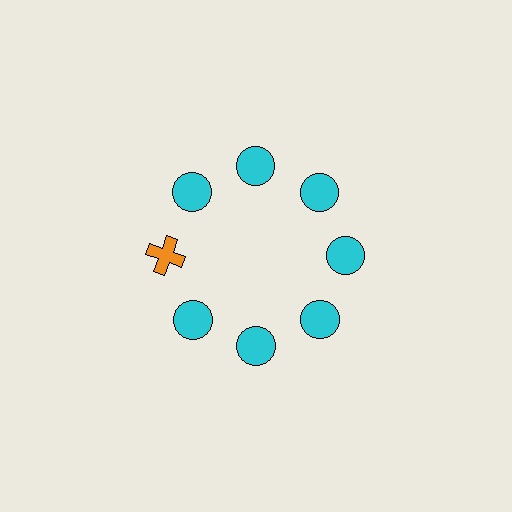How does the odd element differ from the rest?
It differs in both color (orange instead of cyan) and shape (cross instead of circle).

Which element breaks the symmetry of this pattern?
The orange cross at roughly the 9 o'clock position breaks the symmetry. All other shapes are cyan circles.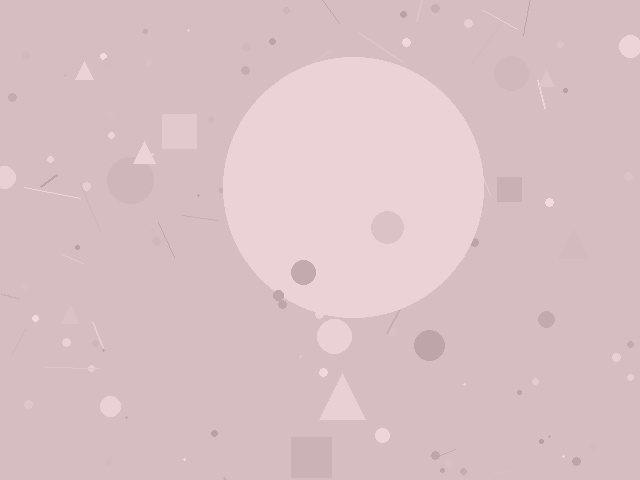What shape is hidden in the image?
A circle is hidden in the image.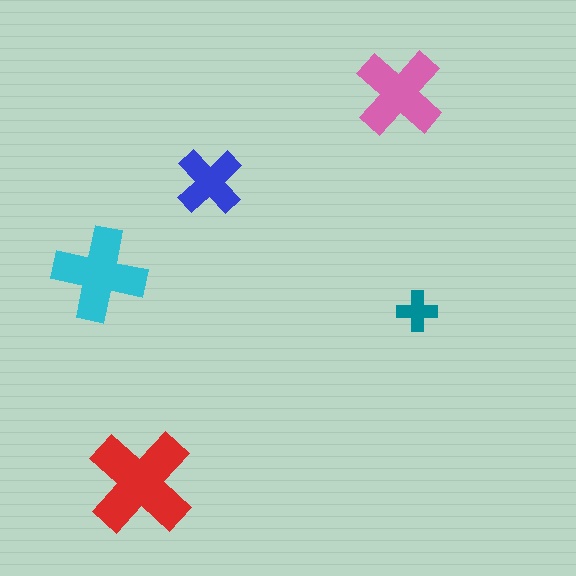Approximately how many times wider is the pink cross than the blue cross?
About 1.5 times wider.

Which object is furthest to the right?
The teal cross is rightmost.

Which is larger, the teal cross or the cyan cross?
The cyan one.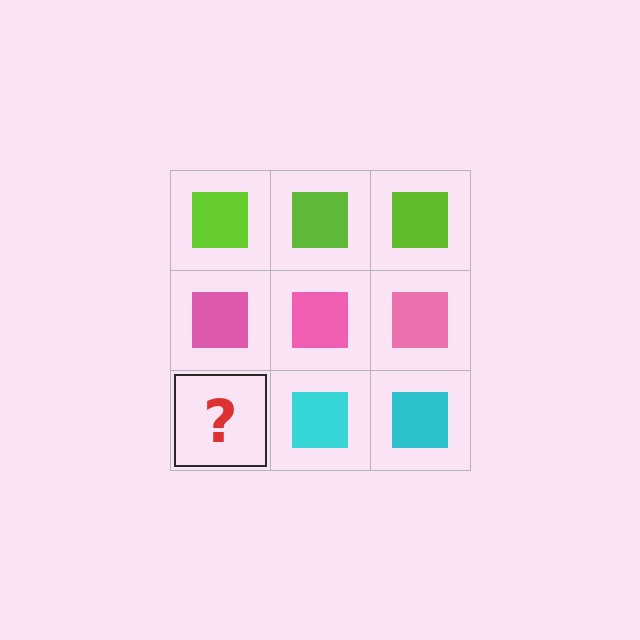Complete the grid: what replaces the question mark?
The question mark should be replaced with a cyan square.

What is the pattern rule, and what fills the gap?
The rule is that each row has a consistent color. The gap should be filled with a cyan square.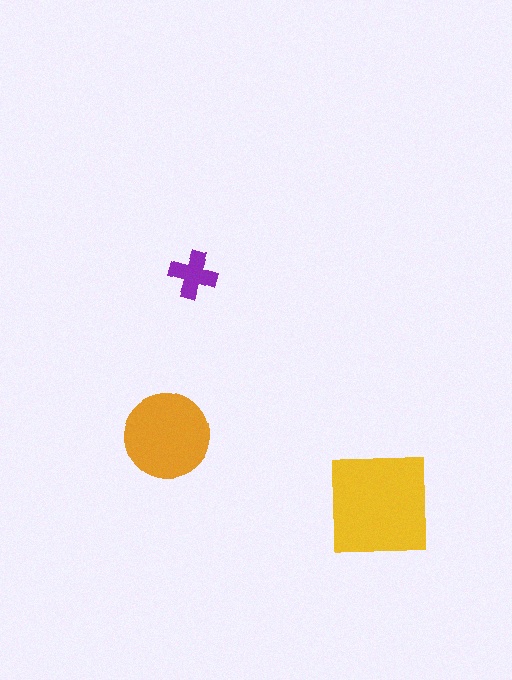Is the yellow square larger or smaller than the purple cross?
Larger.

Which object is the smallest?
The purple cross.